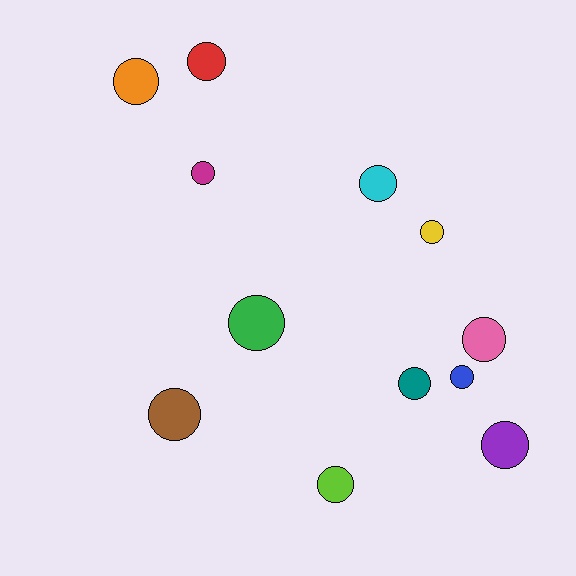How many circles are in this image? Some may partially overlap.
There are 12 circles.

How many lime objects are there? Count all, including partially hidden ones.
There is 1 lime object.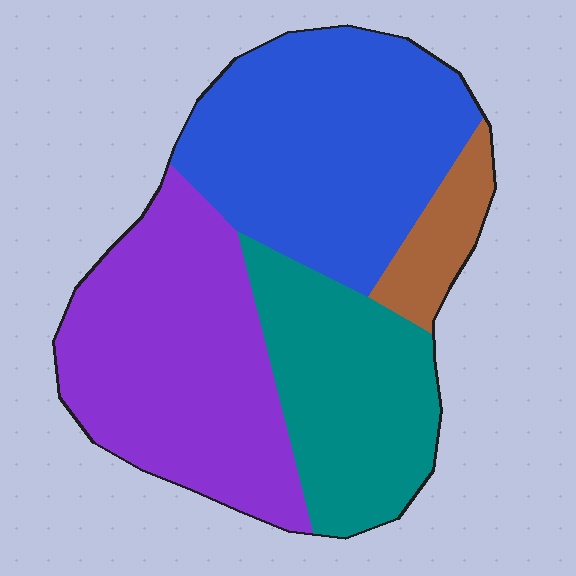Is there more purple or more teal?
Purple.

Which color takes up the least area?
Brown, at roughly 5%.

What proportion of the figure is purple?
Purple takes up about one third (1/3) of the figure.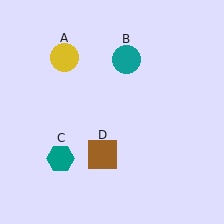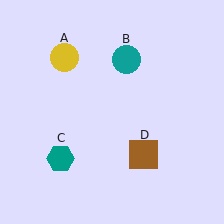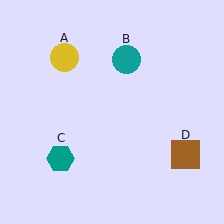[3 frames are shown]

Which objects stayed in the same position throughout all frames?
Yellow circle (object A) and teal circle (object B) and teal hexagon (object C) remained stationary.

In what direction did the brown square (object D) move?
The brown square (object D) moved right.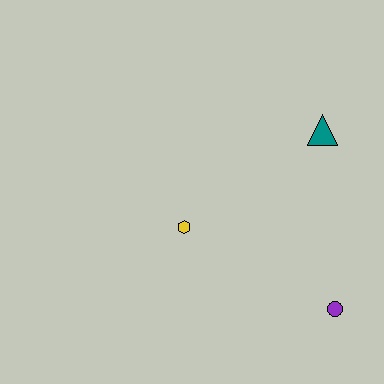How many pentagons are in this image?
There are no pentagons.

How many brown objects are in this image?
There are no brown objects.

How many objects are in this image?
There are 3 objects.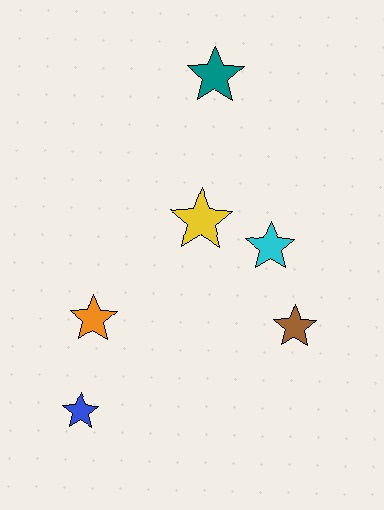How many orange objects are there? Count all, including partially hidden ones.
There is 1 orange object.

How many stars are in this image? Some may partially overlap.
There are 6 stars.